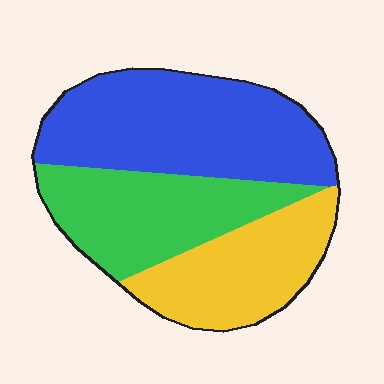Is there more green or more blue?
Blue.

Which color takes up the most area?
Blue, at roughly 45%.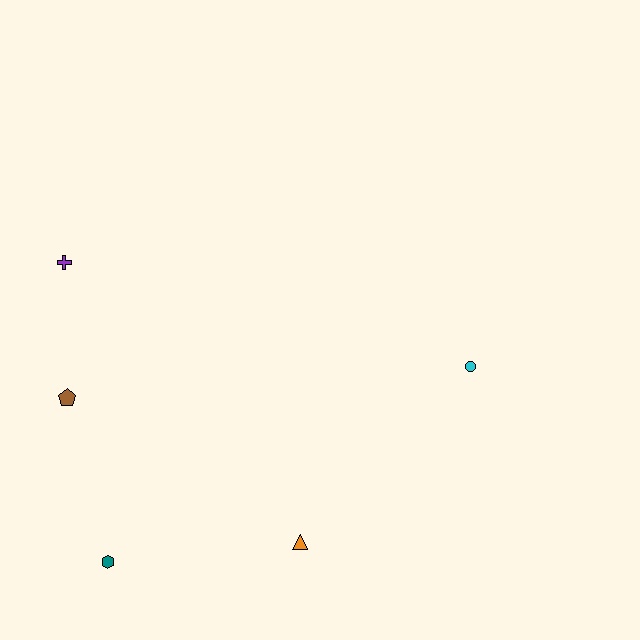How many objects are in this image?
There are 5 objects.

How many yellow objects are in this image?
There are no yellow objects.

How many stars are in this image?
There are no stars.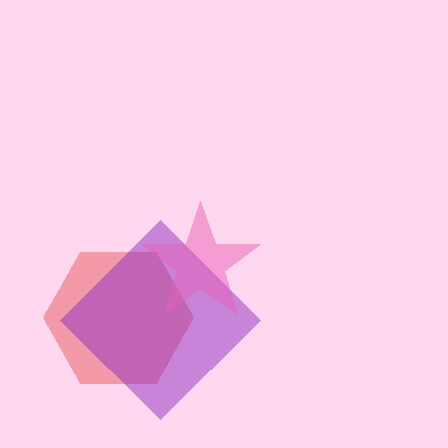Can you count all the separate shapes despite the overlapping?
Yes, there are 3 separate shapes.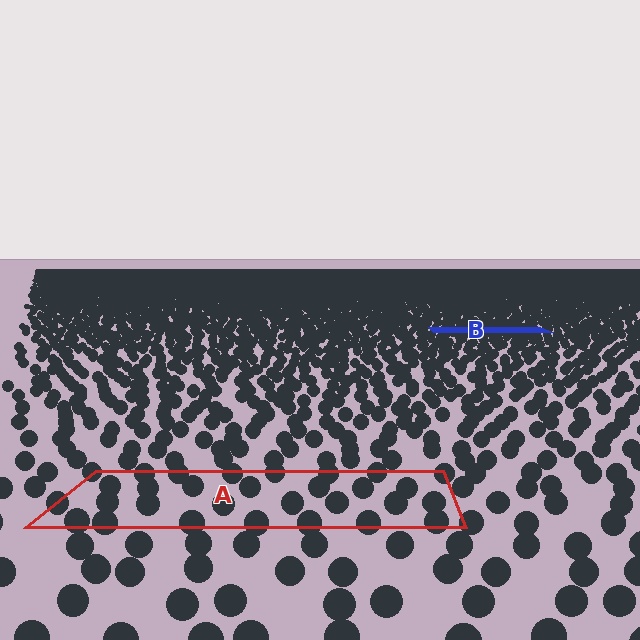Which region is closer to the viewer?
Region A is closer. The texture elements there are larger and more spread out.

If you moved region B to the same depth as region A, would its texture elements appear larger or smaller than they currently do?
They would appear larger. At a closer depth, the same texture elements are projected at a bigger on-screen size.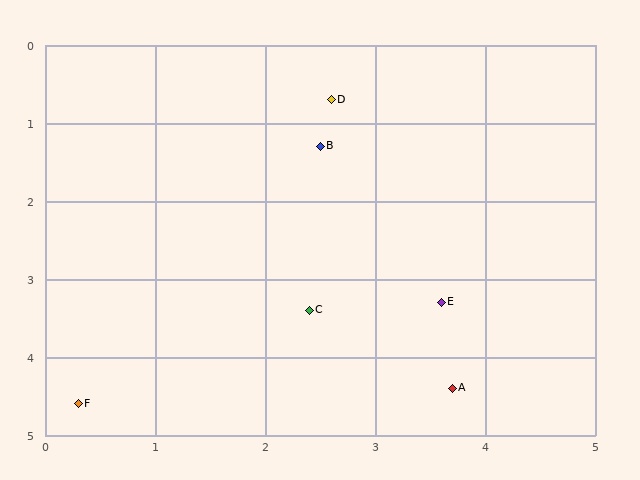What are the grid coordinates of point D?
Point D is at approximately (2.6, 0.7).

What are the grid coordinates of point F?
Point F is at approximately (0.3, 4.6).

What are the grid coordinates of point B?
Point B is at approximately (2.5, 1.3).